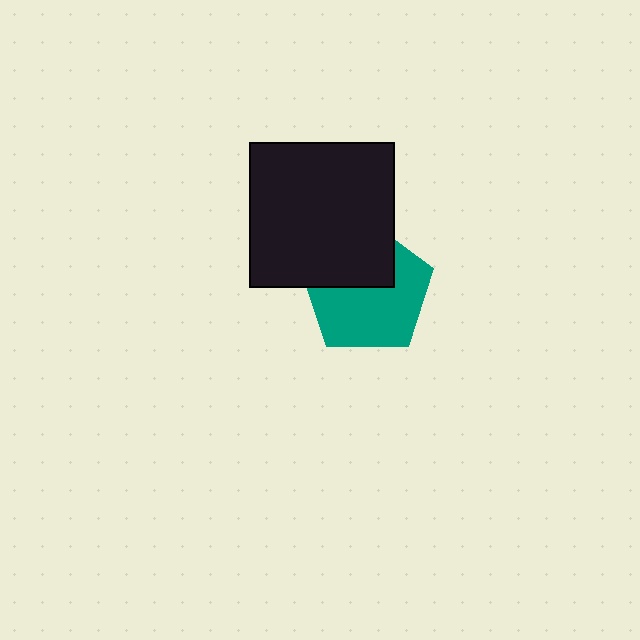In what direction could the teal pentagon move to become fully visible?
The teal pentagon could move down. That would shift it out from behind the black square entirely.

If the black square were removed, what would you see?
You would see the complete teal pentagon.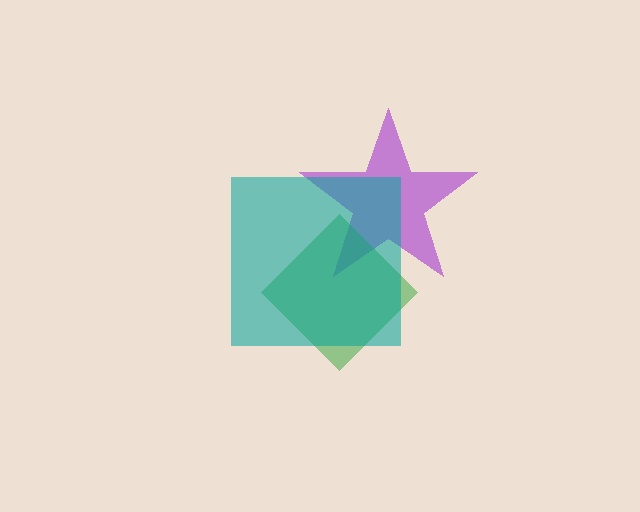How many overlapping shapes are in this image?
There are 3 overlapping shapes in the image.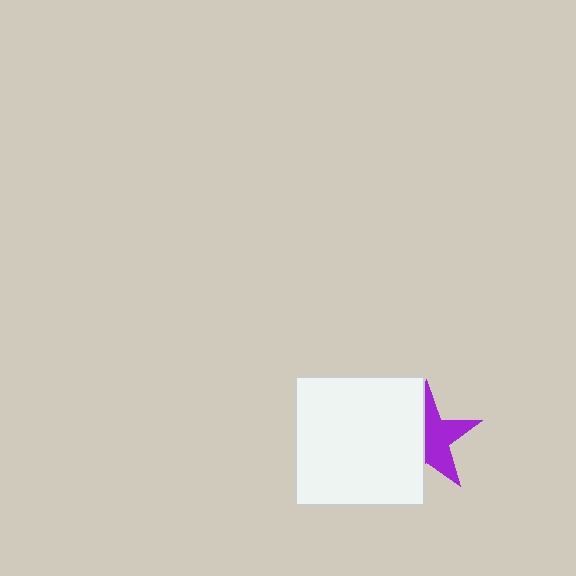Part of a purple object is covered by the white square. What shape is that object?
It is a star.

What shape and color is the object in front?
The object in front is a white square.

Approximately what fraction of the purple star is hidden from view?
Roughly 49% of the purple star is hidden behind the white square.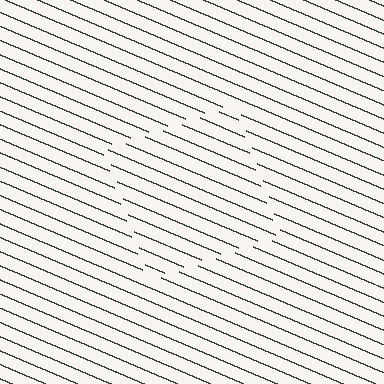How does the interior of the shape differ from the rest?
The interior of the shape contains the same grating, shifted by half a period — the contour is defined by the phase discontinuity where line-ends from the inner and outer gratings abut.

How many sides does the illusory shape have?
4 sides — the line-ends trace a square.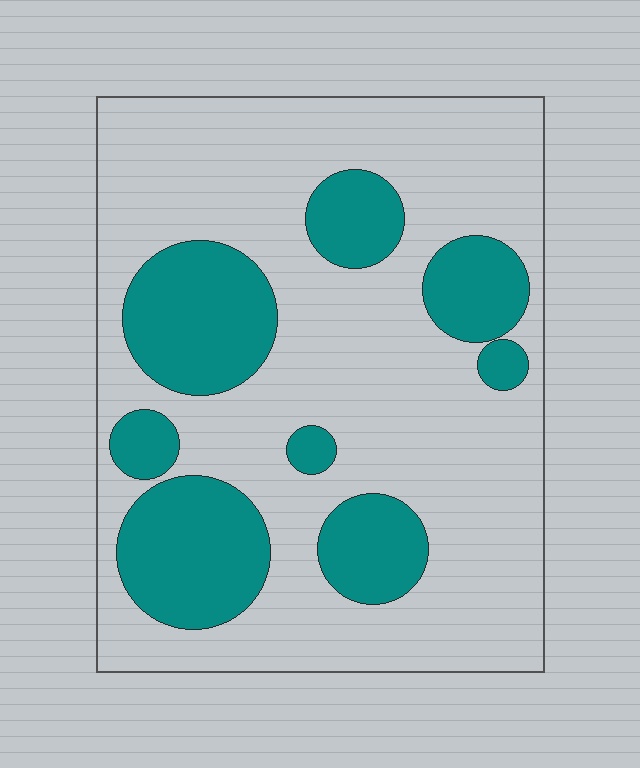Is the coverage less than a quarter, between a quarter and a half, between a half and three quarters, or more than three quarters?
Between a quarter and a half.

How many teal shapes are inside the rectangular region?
8.